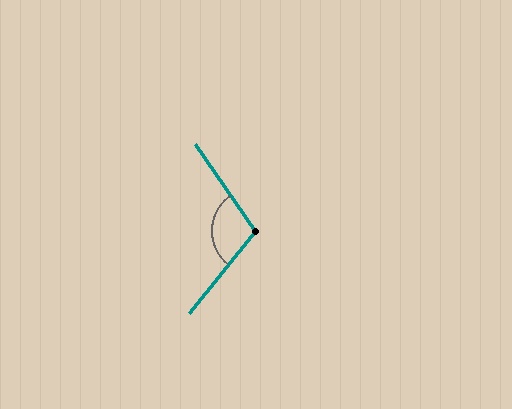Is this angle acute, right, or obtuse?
It is obtuse.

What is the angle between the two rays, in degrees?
Approximately 107 degrees.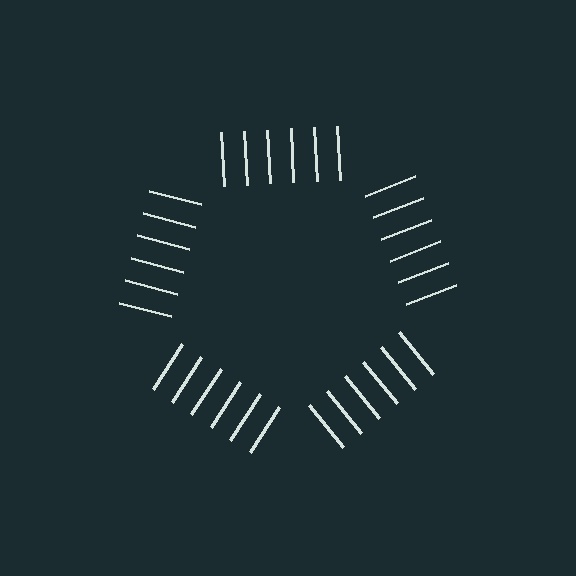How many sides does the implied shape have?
5 sides — the line-ends trace a pentagon.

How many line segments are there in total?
30 — 6 along each of the 5 edges.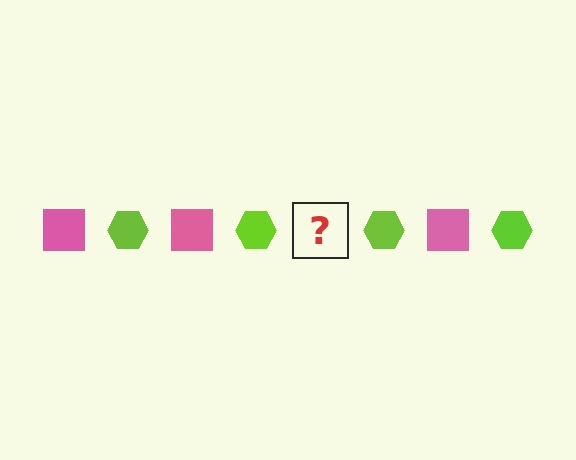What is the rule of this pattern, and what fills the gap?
The rule is that the pattern alternates between pink square and lime hexagon. The gap should be filled with a pink square.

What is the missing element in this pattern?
The missing element is a pink square.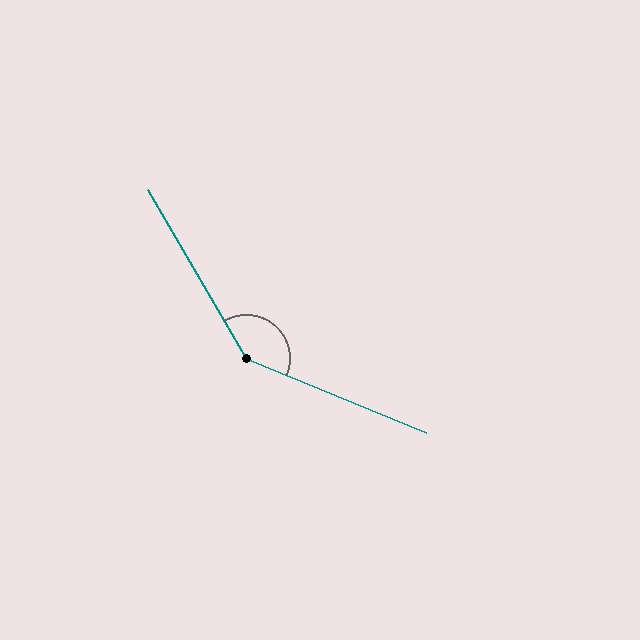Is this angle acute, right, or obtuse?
It is obtuse.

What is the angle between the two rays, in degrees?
Approximately 143 degrees.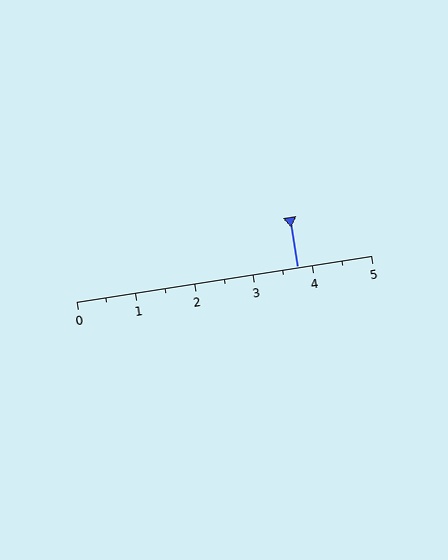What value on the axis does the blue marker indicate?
The marker indicates approximately 3.8.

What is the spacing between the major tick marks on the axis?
The major ticks are spaced 1 apart.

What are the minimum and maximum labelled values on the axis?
The axis runs from 0 to 5.